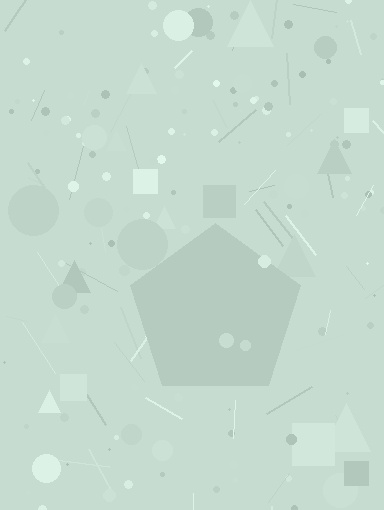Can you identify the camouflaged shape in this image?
The camouflaged shape is a pentagon.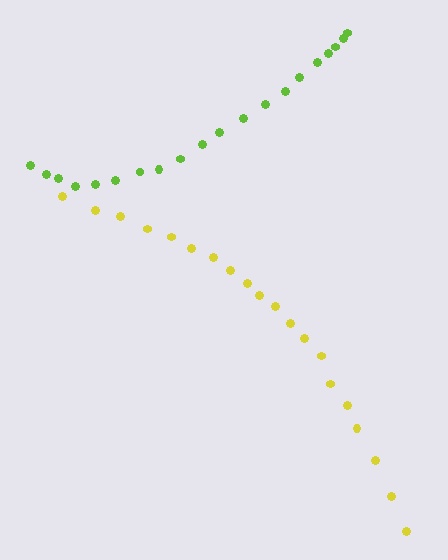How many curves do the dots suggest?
There are 2 distinct paths.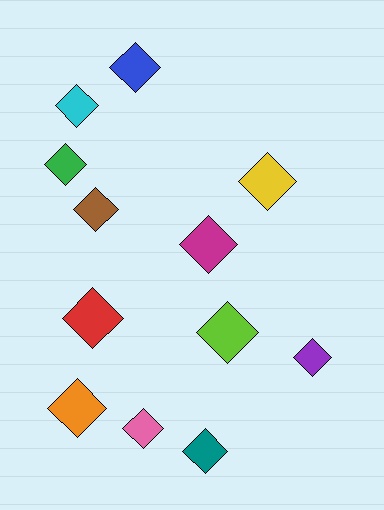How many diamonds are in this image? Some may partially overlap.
There are 12 diamonds.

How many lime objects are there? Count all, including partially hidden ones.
There is 1 lime object.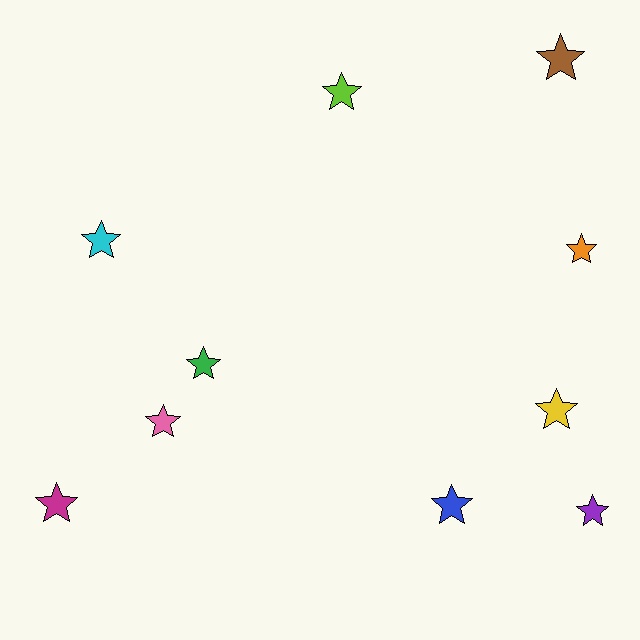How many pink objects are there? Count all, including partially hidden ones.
There is 1 pink object.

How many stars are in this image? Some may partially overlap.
There are 10 stars.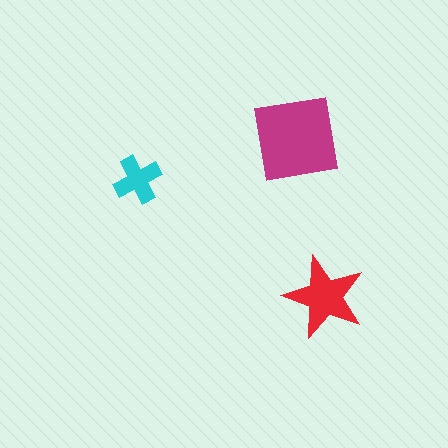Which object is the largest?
The magenta square.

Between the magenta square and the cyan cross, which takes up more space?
The magenta square.